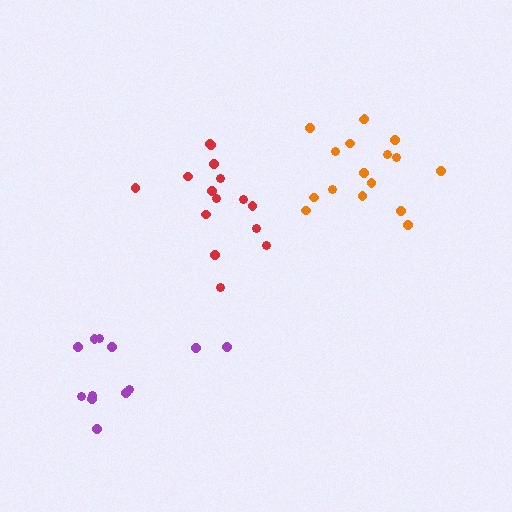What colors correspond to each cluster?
The clusters are colored: red, orange, purple.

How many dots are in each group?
Group 1: 15 dots, Group 2: 17 dots, Group 3: 12 dots (44 total).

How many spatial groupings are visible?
There are 3 spatial groupings.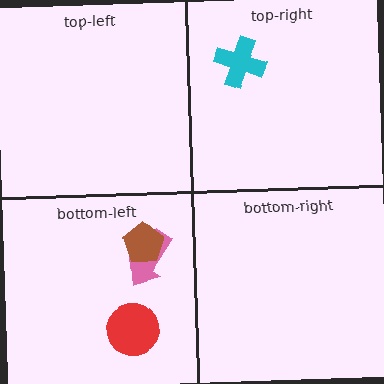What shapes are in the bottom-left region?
The red circle, the pink arrow, the brown pentagon.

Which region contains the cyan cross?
The top-right region.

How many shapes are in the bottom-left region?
3.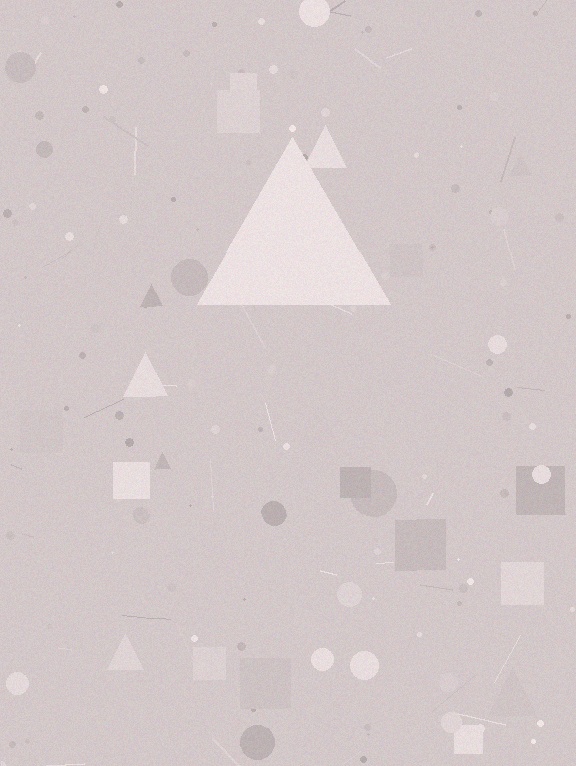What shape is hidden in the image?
A triangle is hidden in the image.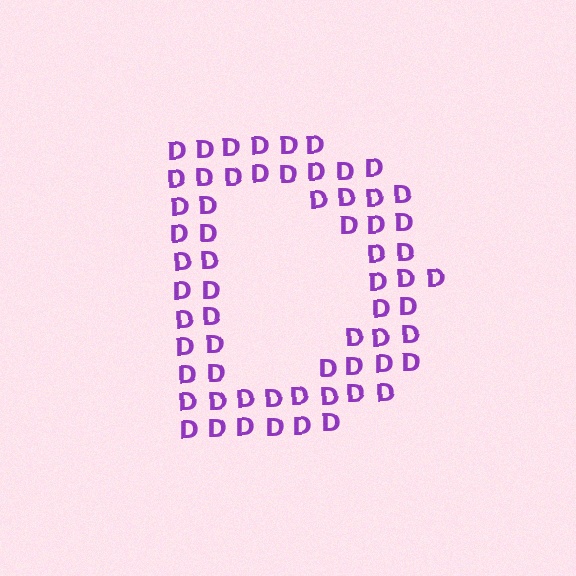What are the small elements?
The small elements are letter D's.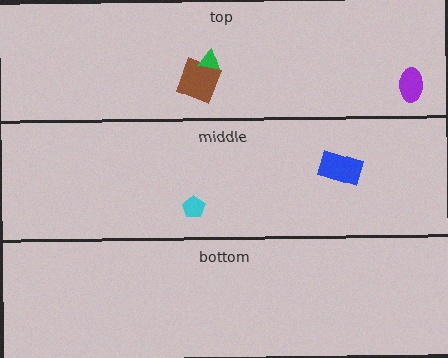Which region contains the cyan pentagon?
The middle region.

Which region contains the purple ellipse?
The top region.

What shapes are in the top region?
The brown square, the purple ellipse, the green triangle.